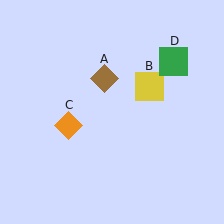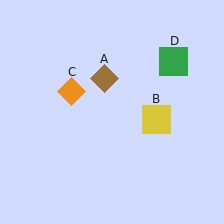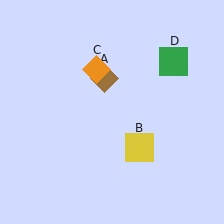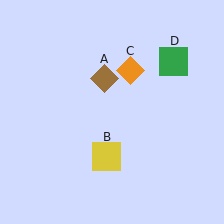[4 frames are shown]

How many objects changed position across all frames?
2 objects changed position: yellow square (object B), orange diamond (object C).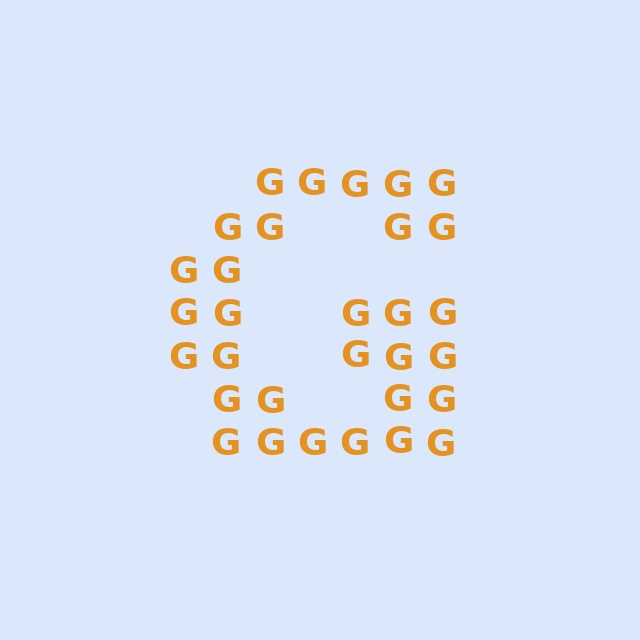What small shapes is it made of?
It is made of small letter G's.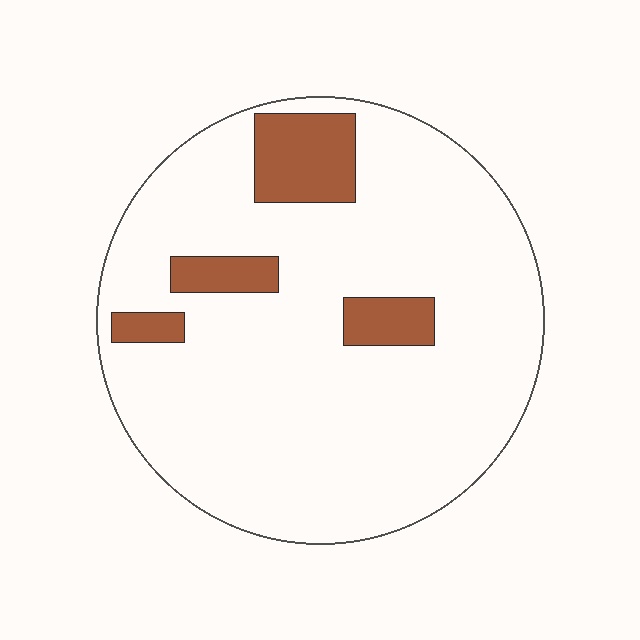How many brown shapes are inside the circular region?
4.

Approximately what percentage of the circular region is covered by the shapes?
Approximately 15%.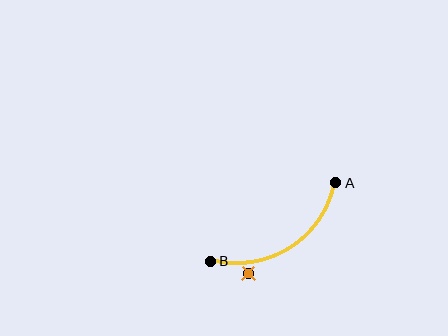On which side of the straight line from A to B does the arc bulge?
The arc bulges below the straight line connecting A and B.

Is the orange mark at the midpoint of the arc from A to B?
No — the orange mark does not lie on the arc at all. It sits slightly outside the curve.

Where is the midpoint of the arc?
The arc midpoint is the point on the curve farthest from the straight line joining A and B. It sits below that line.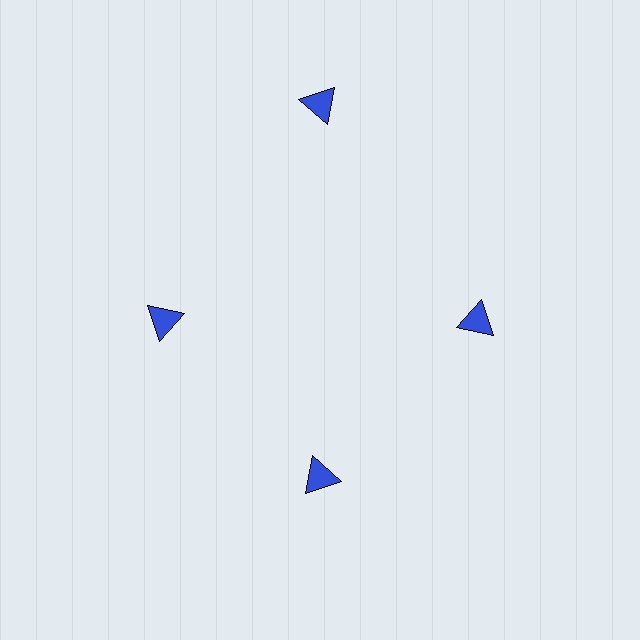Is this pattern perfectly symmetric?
No. The 4 blue triangles are arranged in a ring, but one element near the 12 o'clock position is pushed outward from the center, breaking the 4-fold rotational symmetry.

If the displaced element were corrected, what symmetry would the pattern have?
It would have 4-fold rotational symmetry — the pattern would map onto itself every 90 degrees.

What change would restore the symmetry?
The symmetry would be restored by moving it inward, back onto the ring so that all 4 triangles sit at equal angles and equal distance from the center.